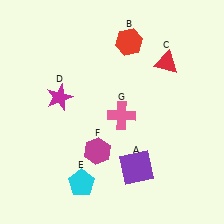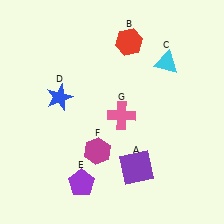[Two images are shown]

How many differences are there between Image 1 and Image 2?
There are 3 differences between the two images.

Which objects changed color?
C changed from red to cyan. D changed from magenta to blue. E changed from cyan to purple.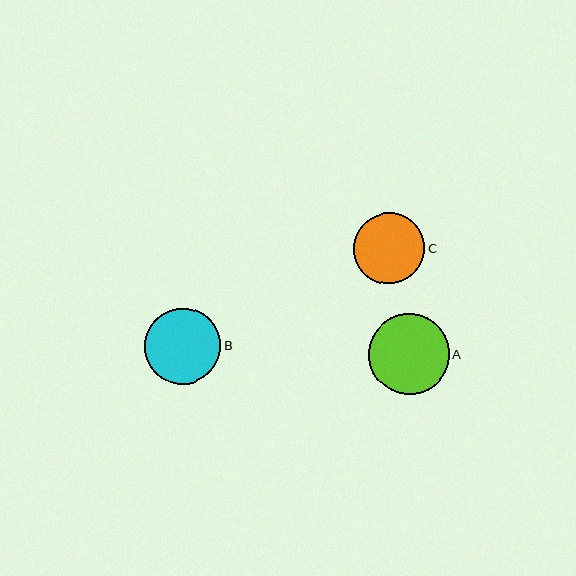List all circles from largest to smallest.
From largest to smallest: A, B, C.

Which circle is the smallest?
Circle C is the smallest with a size of approximately 71 pixels.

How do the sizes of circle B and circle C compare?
Circle B and circle C are approximately the same size.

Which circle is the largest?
Circle A is the largest with a size of approximately 80 pixels.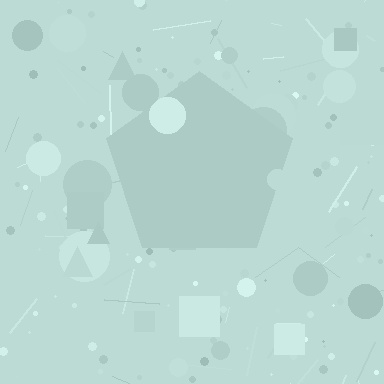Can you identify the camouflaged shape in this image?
The camouflaged shape is a pentagon.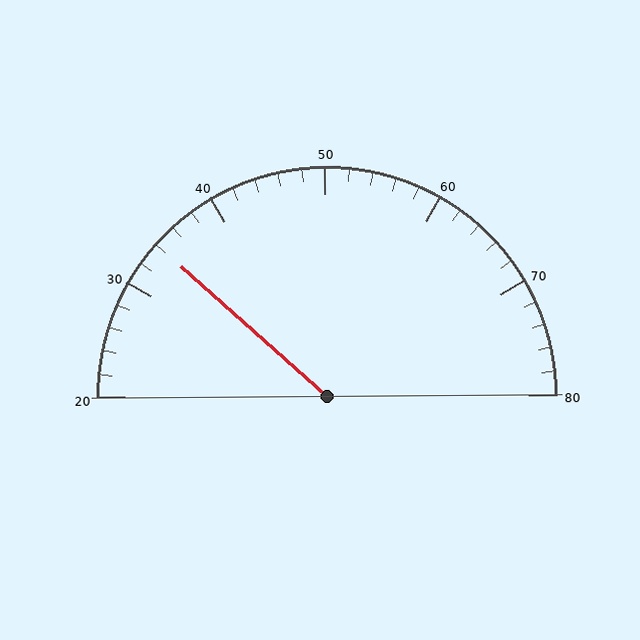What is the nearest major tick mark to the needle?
The nearest major tick mark is 30.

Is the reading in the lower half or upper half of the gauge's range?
The reading is in the lower half of the range (20 to 80).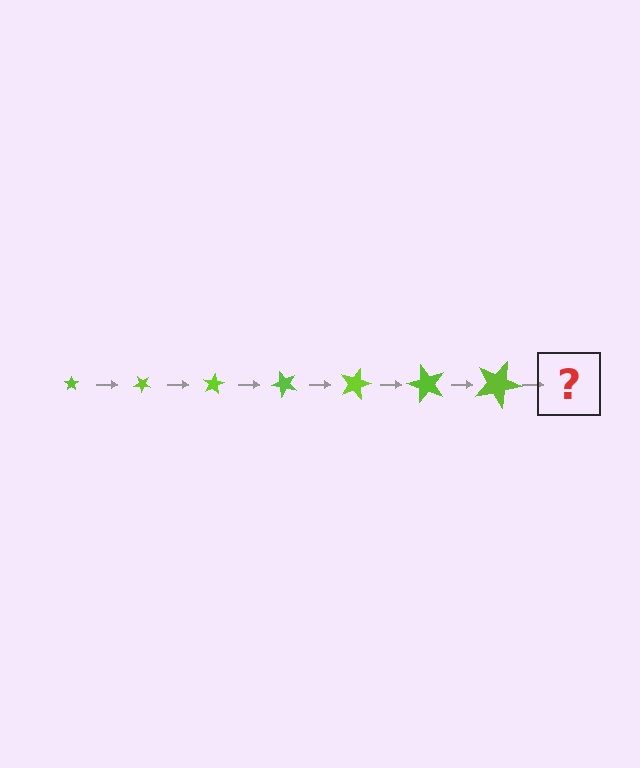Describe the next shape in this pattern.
It should be a star, larger than the previous one and rotated 280 degrees from the start.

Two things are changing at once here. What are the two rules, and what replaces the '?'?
The two rules are that the star grows larger each step and it rotates 40 degrees each step. The '?' should be a star, larger than the previous one and rotated 280 degrees from the start.